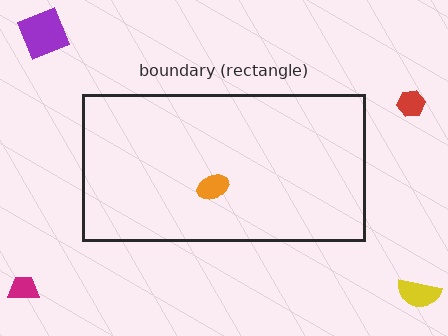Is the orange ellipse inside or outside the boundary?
Inside.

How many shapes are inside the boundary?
1 inside, 4 outside.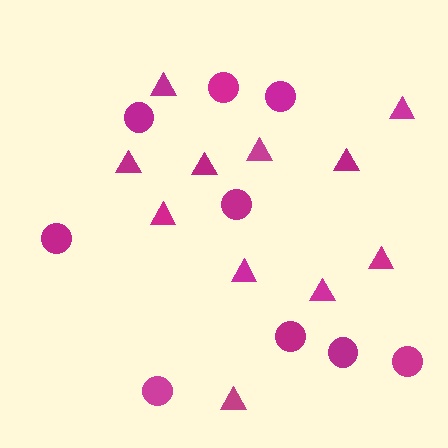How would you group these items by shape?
There are 2 groups: one group of triangles (11) and one group of circles (9).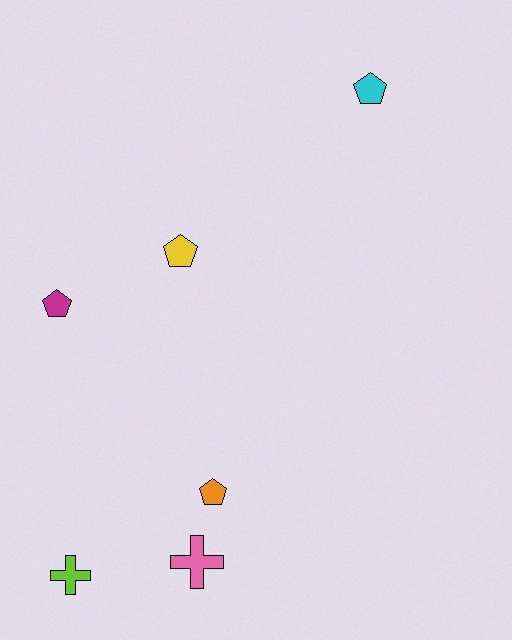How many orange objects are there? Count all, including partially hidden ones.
There is 1 orange object.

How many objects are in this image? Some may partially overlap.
There are 6 objects.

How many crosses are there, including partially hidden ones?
There are 2 crosses.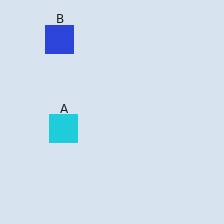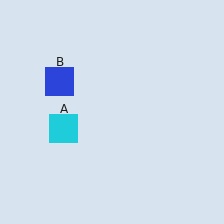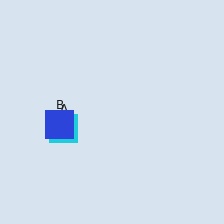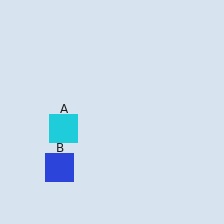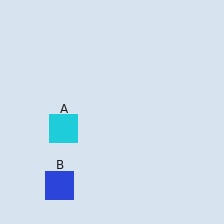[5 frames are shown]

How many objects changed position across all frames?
1 object changed position: blue square (object B).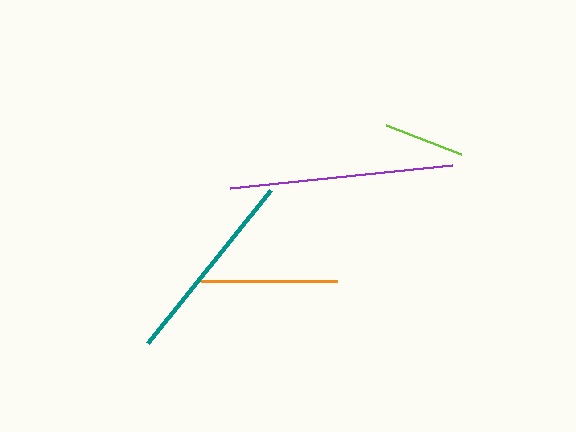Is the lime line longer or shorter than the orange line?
The orange line is longer than the lime line.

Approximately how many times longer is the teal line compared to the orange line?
The teal line is approximately 1.5 times the length of the orange line.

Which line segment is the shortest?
The lime line is the shortest at approximately 80 pixels.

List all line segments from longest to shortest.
From longest to shortest: purple, teal, orange, lime.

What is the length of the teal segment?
The teal segment is approximately 196 pixels long.